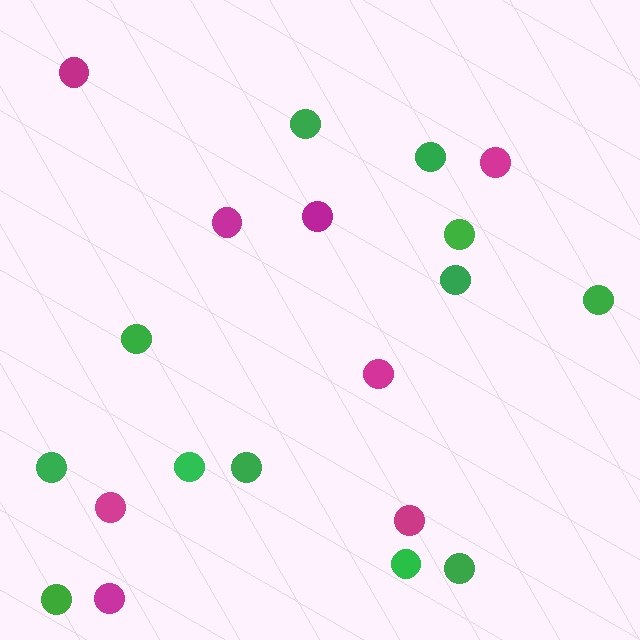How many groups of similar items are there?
There are 2 groups: one group of magenta circles (8) and one group of green circles (12).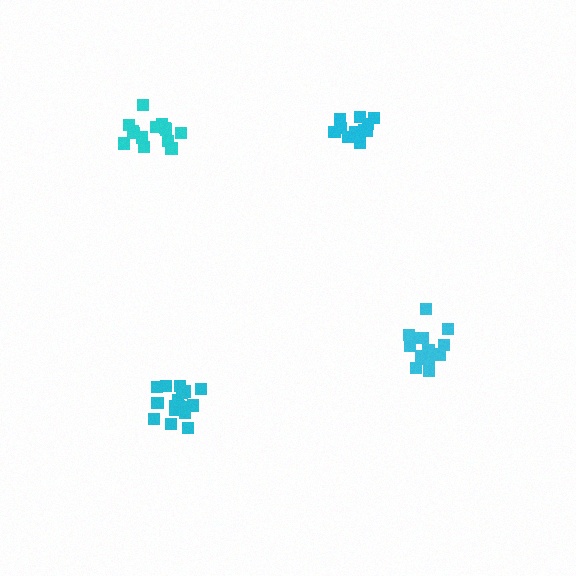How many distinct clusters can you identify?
There are 4 distinct clusters.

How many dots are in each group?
Group 1: 16 dots, Group 2: 17 dots, Group 3: 12 dots, Group 4: 14 dots (59 total).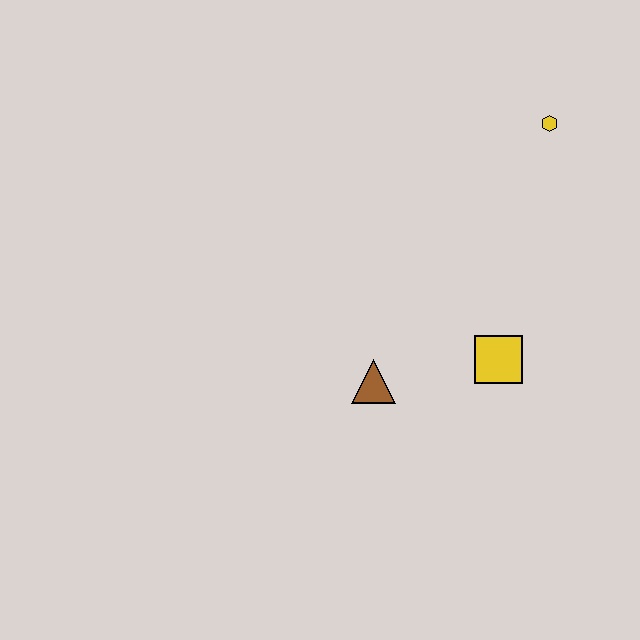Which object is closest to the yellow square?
The brown triangle is closest to the yellow square.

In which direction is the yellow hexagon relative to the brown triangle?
The yellow hexagon is above the brown triangle.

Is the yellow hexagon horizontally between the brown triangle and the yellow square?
No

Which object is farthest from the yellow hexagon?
The brown triangle is farthest from the yellow hexagon.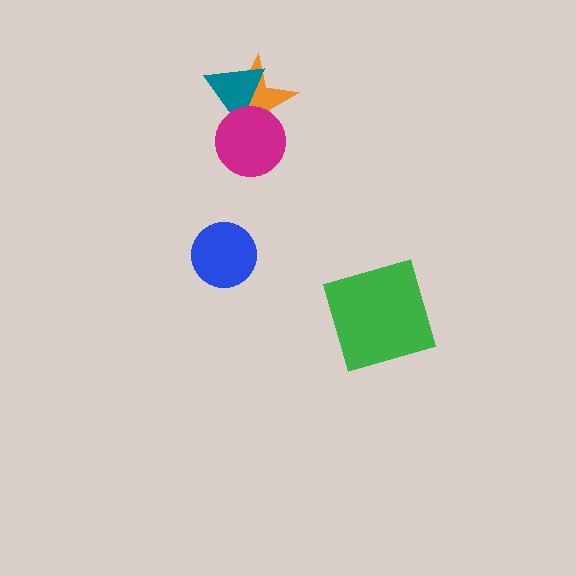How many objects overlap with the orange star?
2 objects overlap with the orange star.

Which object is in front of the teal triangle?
The magenta circle is in front of the teal triangle.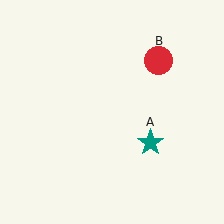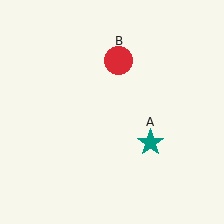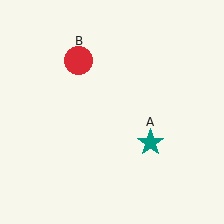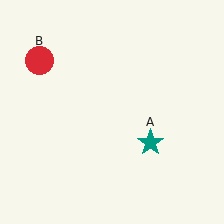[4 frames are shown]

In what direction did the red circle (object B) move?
The red circle (object B) moved left.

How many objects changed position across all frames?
1 object changed position: red circle (object B).